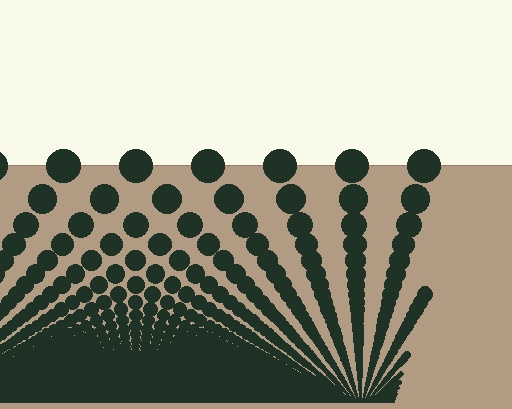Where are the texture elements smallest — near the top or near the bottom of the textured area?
Near the bottom.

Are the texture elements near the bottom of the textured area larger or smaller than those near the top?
Smaller. The gradient is inverted — elements near the bottom are smaller and denser.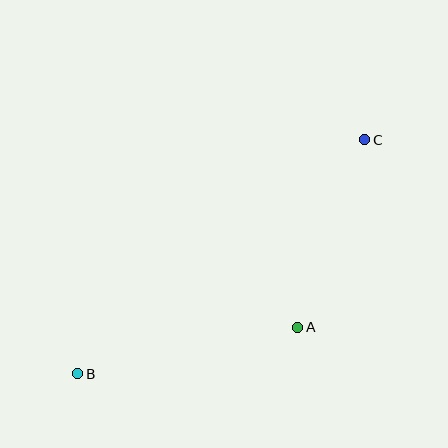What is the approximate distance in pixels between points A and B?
The distance between A and B is approximately 225 pixels.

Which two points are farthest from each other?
Points B and C are farthest from each other.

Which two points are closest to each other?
Points A and C are closest to each other.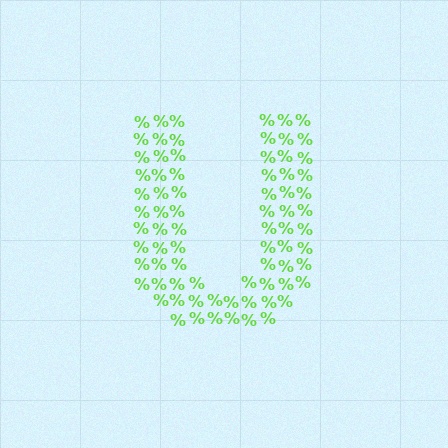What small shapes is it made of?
It is made of small percent signs.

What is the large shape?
The large shape is the letter U.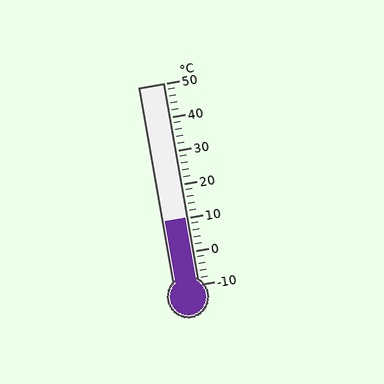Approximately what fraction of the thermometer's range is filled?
The thermometer is filled to approximately 35% of its range.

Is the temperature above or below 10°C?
The temperature is at 10°C.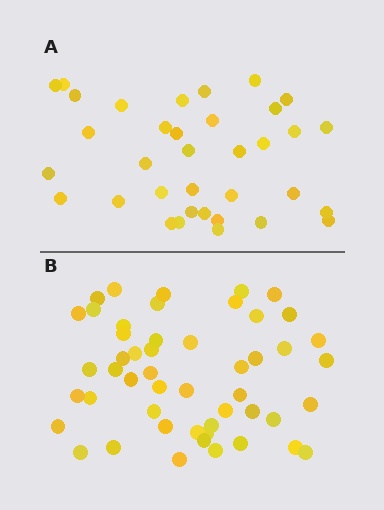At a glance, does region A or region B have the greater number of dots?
Region B (the bottom region) has more dots.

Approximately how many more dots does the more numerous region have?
Region B has approximately 15 more dots than region A.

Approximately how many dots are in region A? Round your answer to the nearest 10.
About 40 dots. (The exact count is 35, which rounds to 40.)